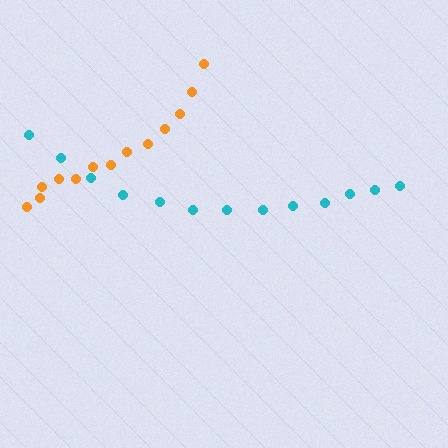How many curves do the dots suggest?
There are 2 distinct paths.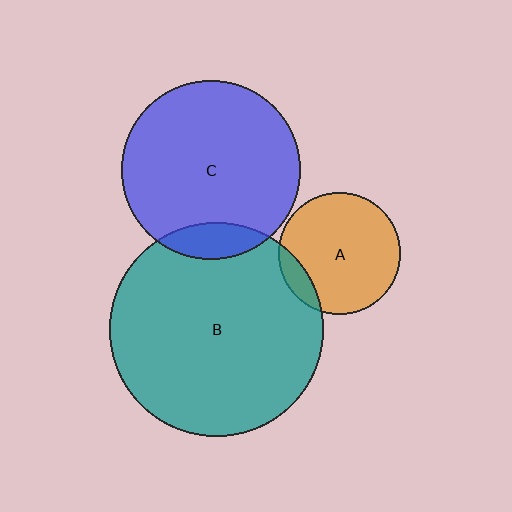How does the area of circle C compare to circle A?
Approximately 2.2 times.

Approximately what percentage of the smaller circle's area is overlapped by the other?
Approximately 10%.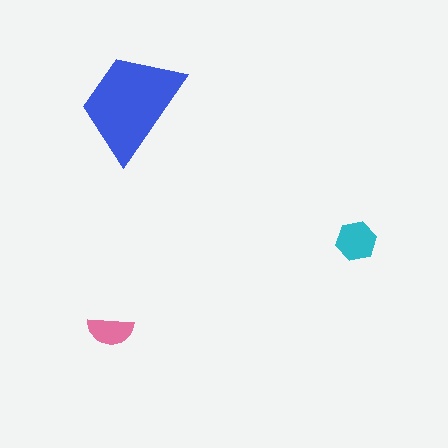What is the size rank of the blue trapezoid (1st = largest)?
1st.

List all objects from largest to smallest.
The blue trapezoid, the cyan hexagon, the pink semicircle.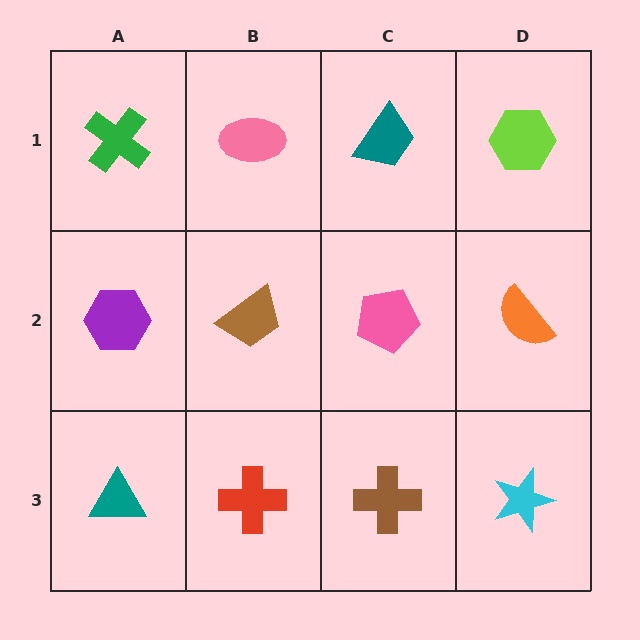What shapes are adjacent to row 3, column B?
A brown trapezoid (row 2, column B), a teal triangle (row 3, column A), a brown cross (row 3, column C).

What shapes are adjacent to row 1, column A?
A purple hexagon (row 2, column A), a pink ellipse (row 1, column B).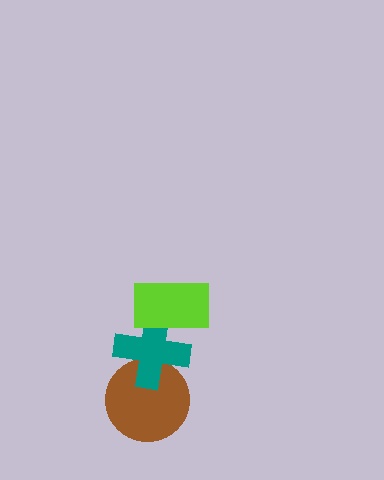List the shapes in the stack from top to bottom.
From top to bottom: the lime rectangle, the teal cross, the brown circle.